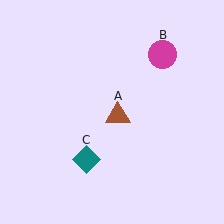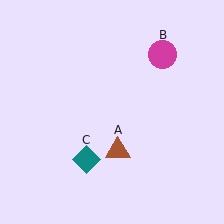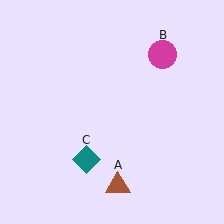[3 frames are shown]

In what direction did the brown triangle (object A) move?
The brown triangle (object A) moved down.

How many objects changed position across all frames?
1 object changed position: brown triangle (object A).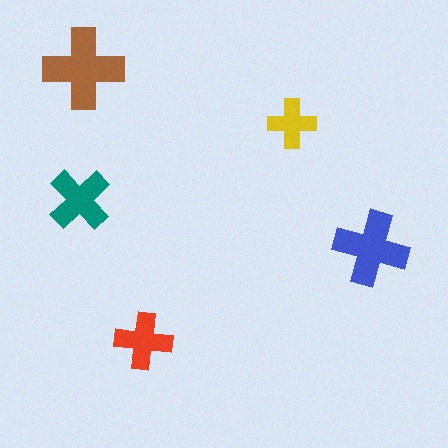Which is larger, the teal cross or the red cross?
The teal one.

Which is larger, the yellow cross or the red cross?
The red one.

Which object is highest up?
The brown cross is topmost.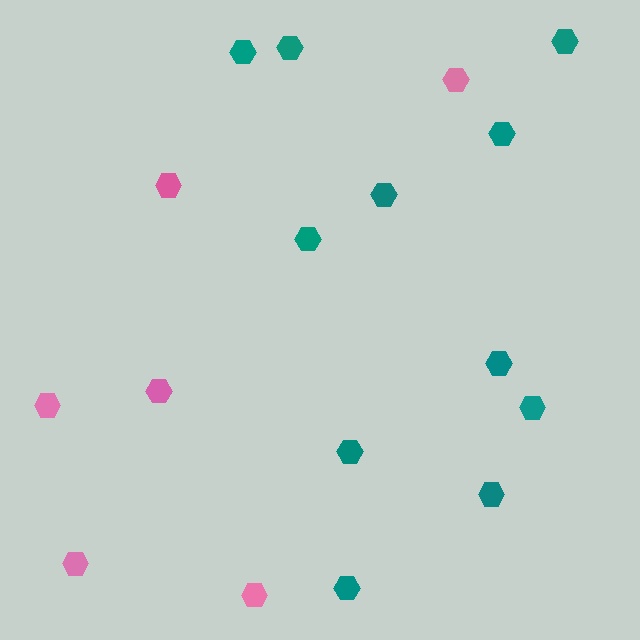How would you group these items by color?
There are 2 groups: one group of pink hexagons (6) and one group of teal hexagons (11).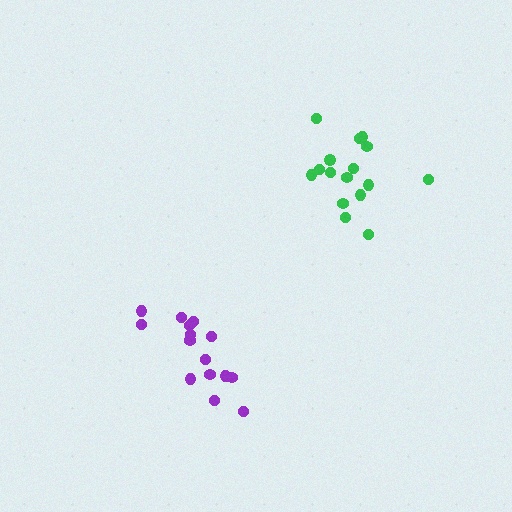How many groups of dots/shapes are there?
There are 2 groups.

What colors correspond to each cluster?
The clusters are colored: green, purple.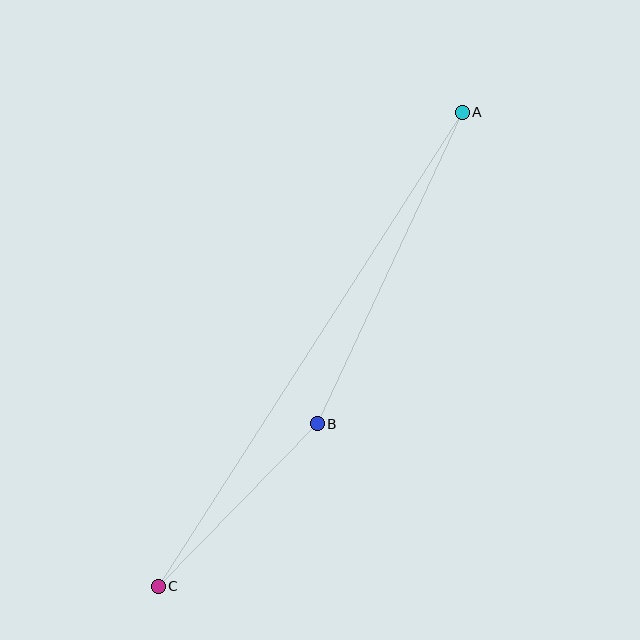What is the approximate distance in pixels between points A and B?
The distance between A and B is approximately 344 pixels.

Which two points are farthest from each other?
Points A and C are farthest from each other.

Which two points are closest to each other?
Points B and C are closest to each other.